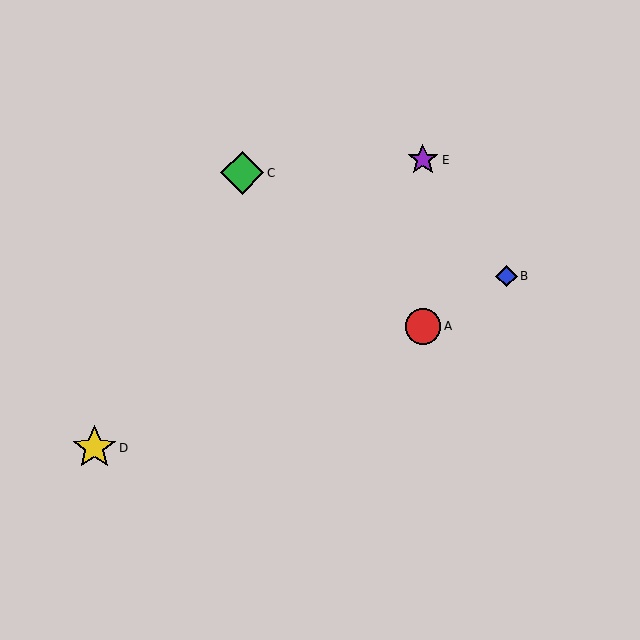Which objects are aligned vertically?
Objects A, E are aligned vertically.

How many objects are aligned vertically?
2 objects (A, E) are aligned vertically.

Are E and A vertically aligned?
Yes, both are at x≈423.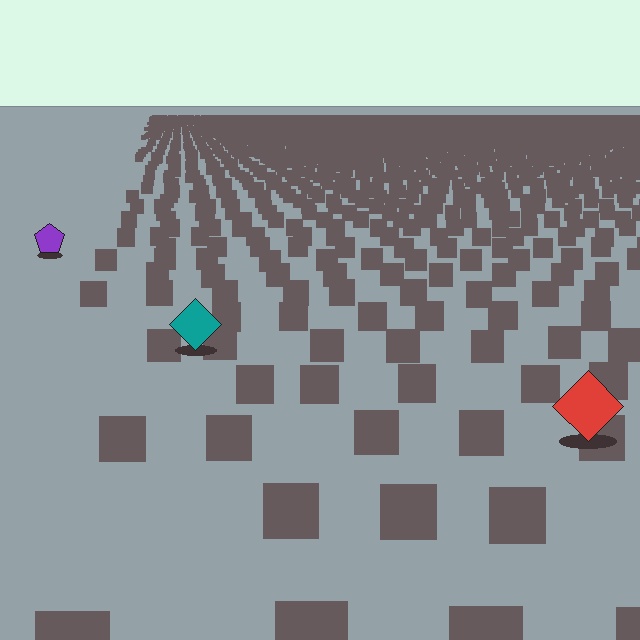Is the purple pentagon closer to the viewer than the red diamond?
No. The red diamond is closer — you can tell from the texture gradient: the ground texture is coarser near it.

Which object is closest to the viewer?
The red diamond is closest. The texture marks near it are larger and more spread out.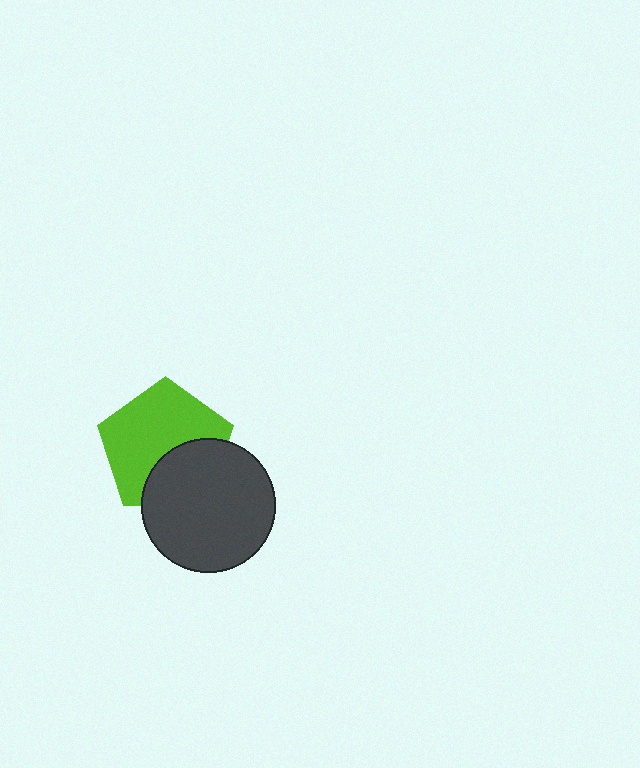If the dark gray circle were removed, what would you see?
You would see the complete lime pentagon.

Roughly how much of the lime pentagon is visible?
Most of it is visible (roughly 65%).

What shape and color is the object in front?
The object in front is a dark gray circle.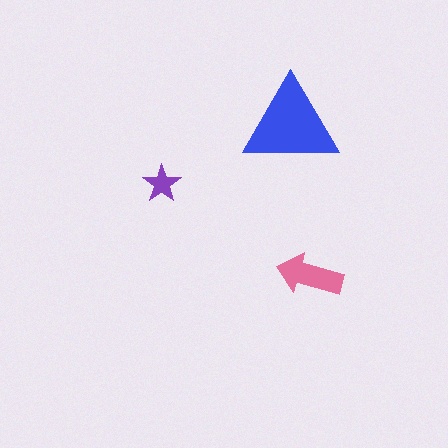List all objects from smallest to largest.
The purple star, the pink arrow, the blue triangle.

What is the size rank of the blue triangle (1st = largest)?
1st.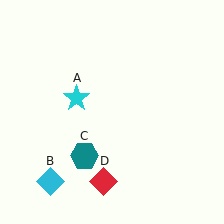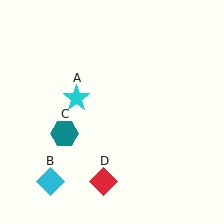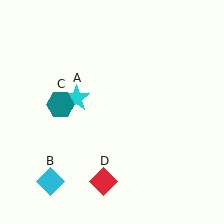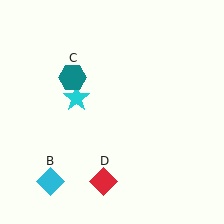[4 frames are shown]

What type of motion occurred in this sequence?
The teal hexagon (object C) rotated clockwise around the center of the scene.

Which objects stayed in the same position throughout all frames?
Cyan star (object A) and cyan diamond (object B) and red diamond (object D) remained stationary.